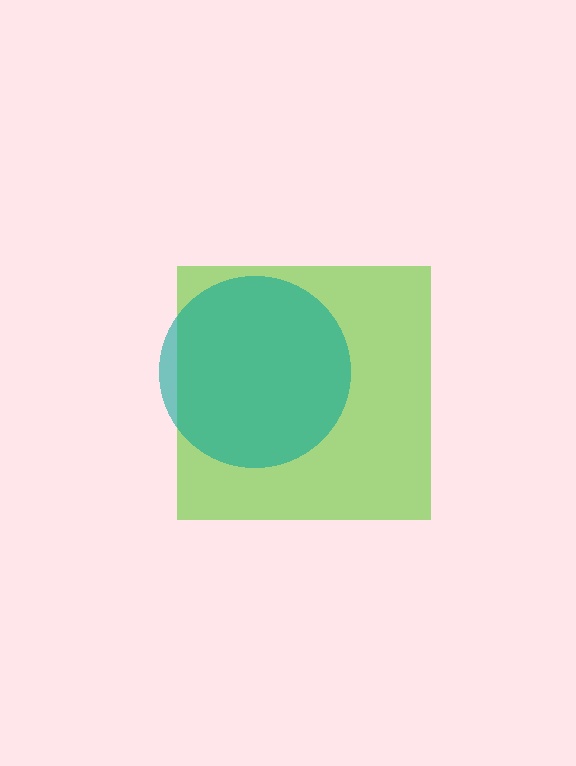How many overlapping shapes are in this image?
There are 2 overlapping shapes in the image.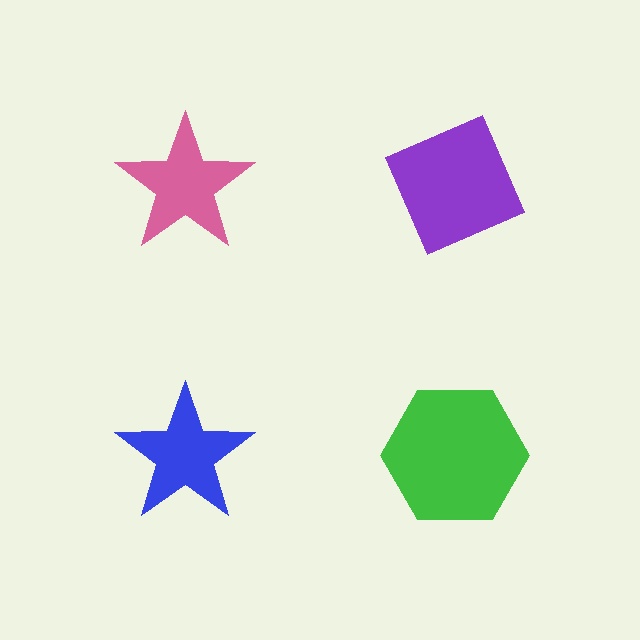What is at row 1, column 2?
A purple diamond.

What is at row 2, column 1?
A blue star.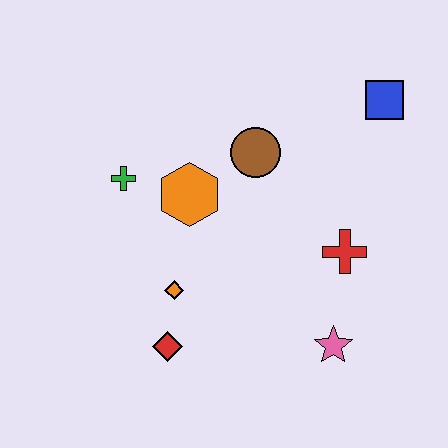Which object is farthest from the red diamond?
The blue square is farthest from the red diamond.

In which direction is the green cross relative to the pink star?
The green cross is to the left of the pink star.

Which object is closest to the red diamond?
The orange diamond is closest to the red diamond.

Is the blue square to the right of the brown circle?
Yes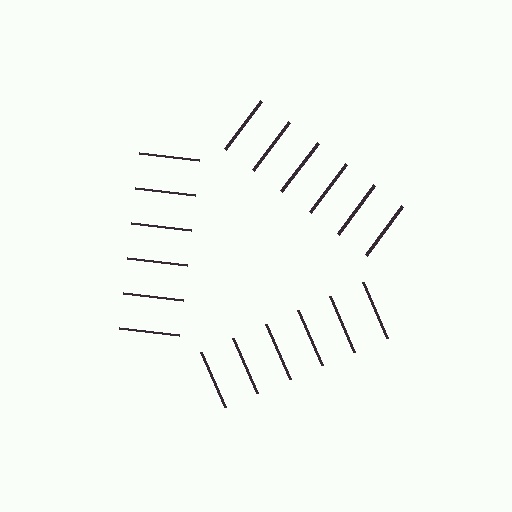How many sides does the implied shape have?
3 sides — the line-ends trace a triangle.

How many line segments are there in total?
18 — 6 along each of the 3 edges.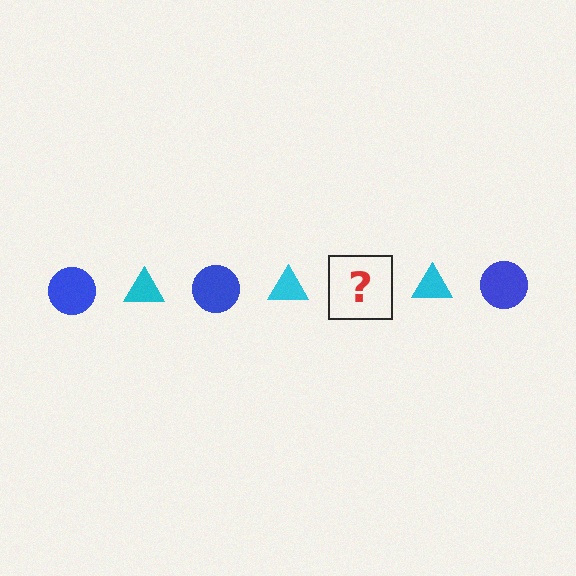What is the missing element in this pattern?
The missing element is a blue circle.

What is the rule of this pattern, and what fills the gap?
The rule is that the pattern alternates between blue circle and cyan triangle. The gap should be filled with a blue circle.